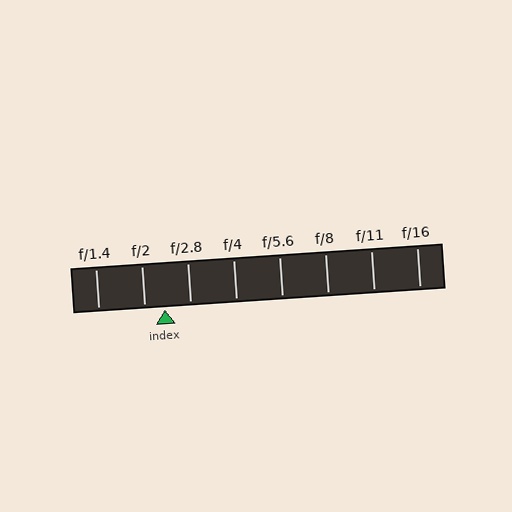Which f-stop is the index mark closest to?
The index mark is closest to f/2.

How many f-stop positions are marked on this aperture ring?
There are 8 f-stop positions marked.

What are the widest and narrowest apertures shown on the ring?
The widest aperture shown is f/1.4 and the narrowest is f/16.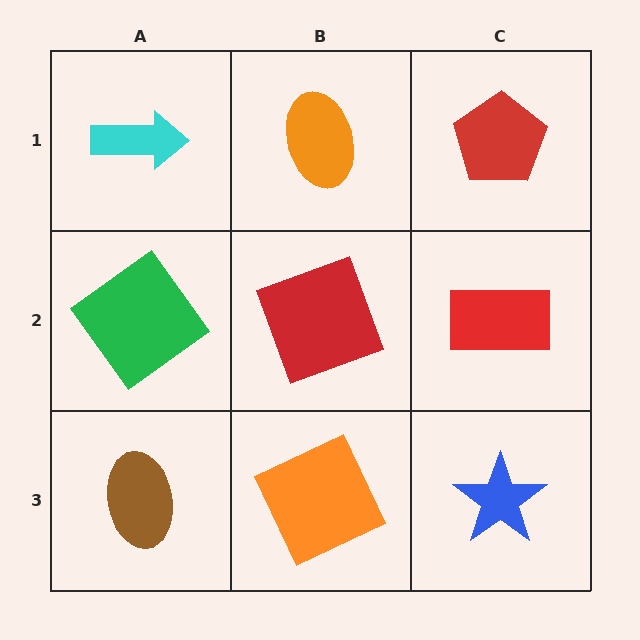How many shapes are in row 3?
3 shapes.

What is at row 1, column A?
A cyan arrow.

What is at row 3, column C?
A blue star.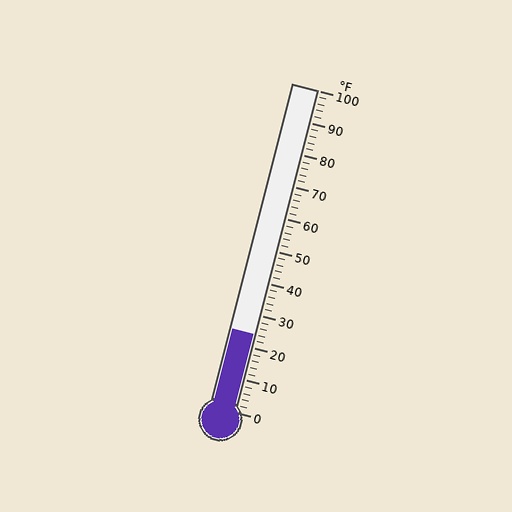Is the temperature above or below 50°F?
The temperature is below 50°F.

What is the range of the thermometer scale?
The thermometer scale ranges from 0°F to 100°F.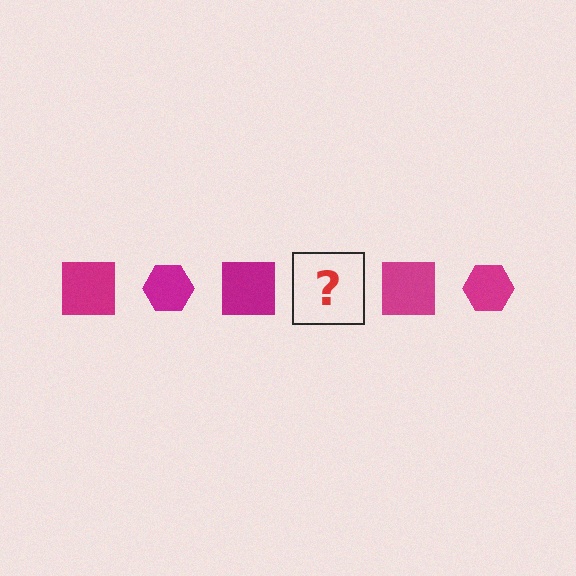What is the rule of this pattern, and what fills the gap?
The rule is that the pattern cycles through square, hexagon shapes in magenta. The gap should be filled with a magenta hexagon.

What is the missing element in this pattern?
The missing element is a magenta hexagon.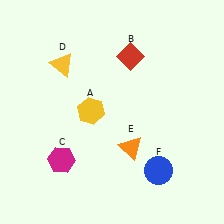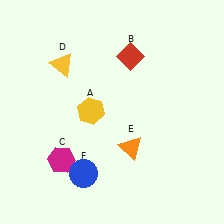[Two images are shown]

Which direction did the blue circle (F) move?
The blue circle (F) moved left.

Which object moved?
The blue circle (F) moved left.